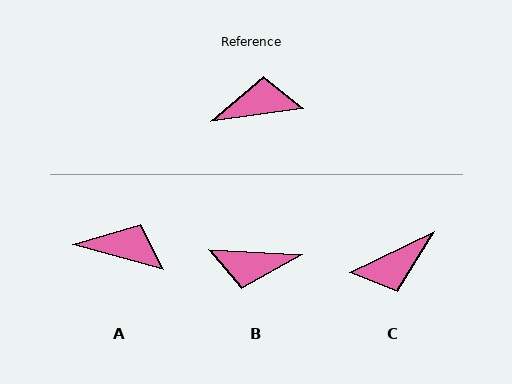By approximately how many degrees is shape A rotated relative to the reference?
Approximately 24 degrees clockwise.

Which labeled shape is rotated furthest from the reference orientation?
B, about 169 degrees away.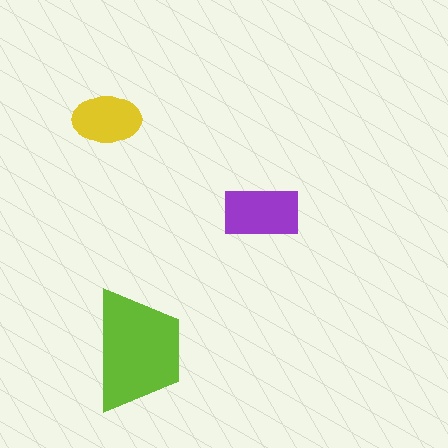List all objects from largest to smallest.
The lime trapezoid, the purple rectangle, the yellow ellipse.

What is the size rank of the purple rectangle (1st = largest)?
2nd.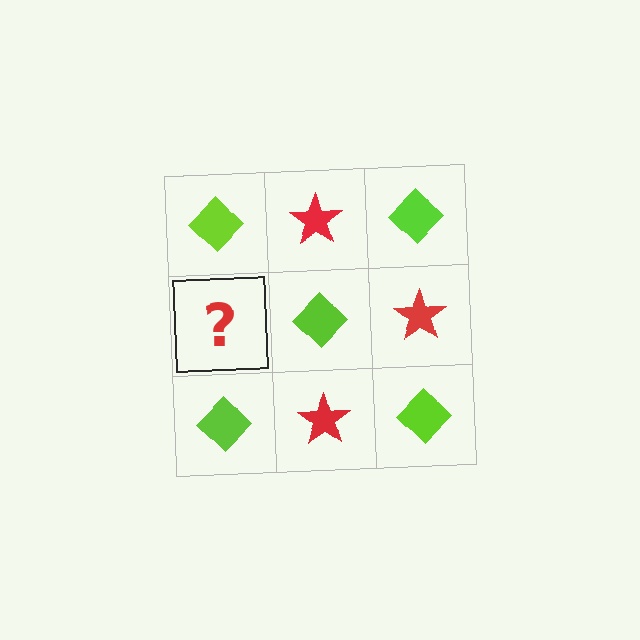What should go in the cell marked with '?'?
The missing cell should contain a red star.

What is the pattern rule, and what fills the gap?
The rule is that it alternates lime diamond and red star in a checkerboard pattern. The gap should be filled with a red star.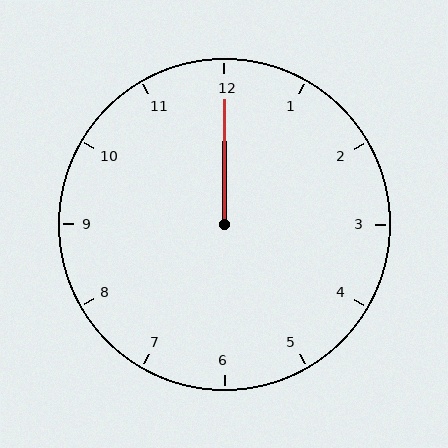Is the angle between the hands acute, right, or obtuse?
It is acute.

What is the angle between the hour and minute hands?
Approximately 0 degrees.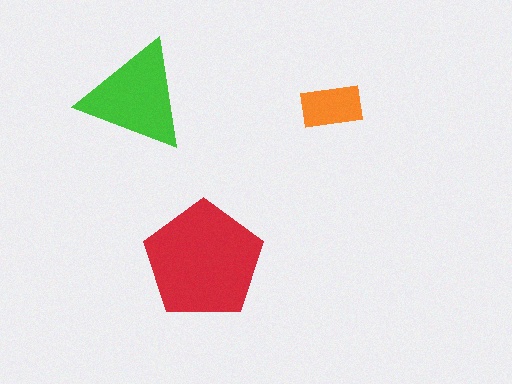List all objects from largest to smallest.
The red pentagon, the green triangle, the orange rectangle.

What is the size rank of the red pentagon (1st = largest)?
1st.